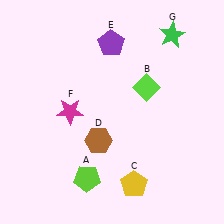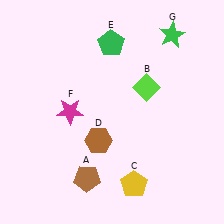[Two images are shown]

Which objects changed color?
A changed from lime to brown. E changed from purple to green.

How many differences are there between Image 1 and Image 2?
There are 2 differences between the two images.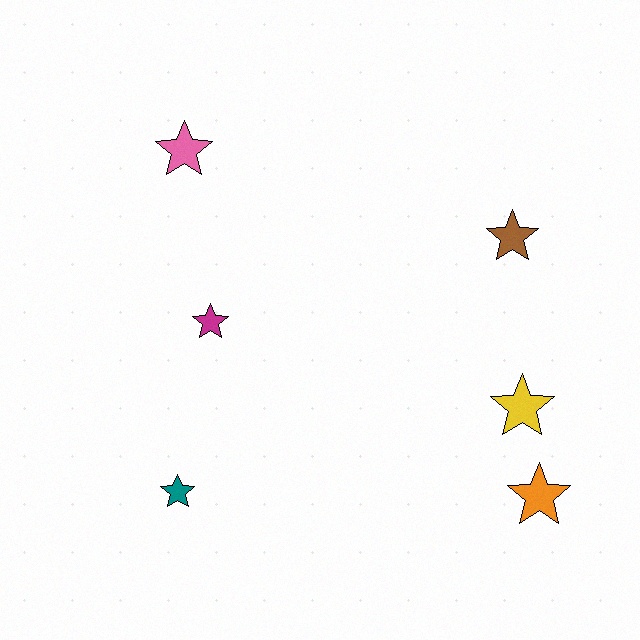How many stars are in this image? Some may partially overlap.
There are 6 stars.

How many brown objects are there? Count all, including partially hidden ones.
There is 1 brown object.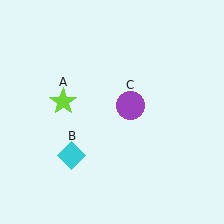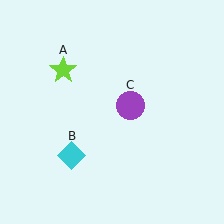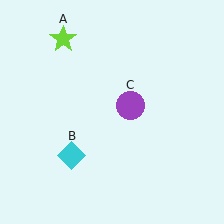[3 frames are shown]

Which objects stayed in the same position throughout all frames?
Cyan diamond (object B) and purple circle (object C) remained stationary.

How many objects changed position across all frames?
1 object changed position: lime star (object A).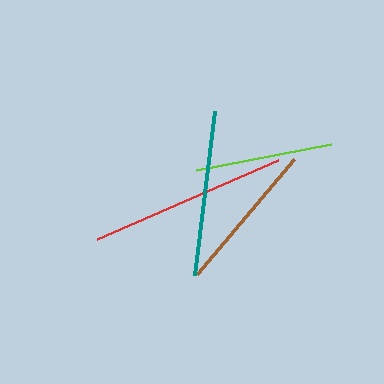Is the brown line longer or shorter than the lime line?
The brown line is longer than the lime line.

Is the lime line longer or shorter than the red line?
The red line is longer than the lime line.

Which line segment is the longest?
The red line is the longest at approximately 198 pixels.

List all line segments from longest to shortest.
From longest to shortest: red, teal, brown, lime.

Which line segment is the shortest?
The lime line is the shortest at approximately 138 pixels.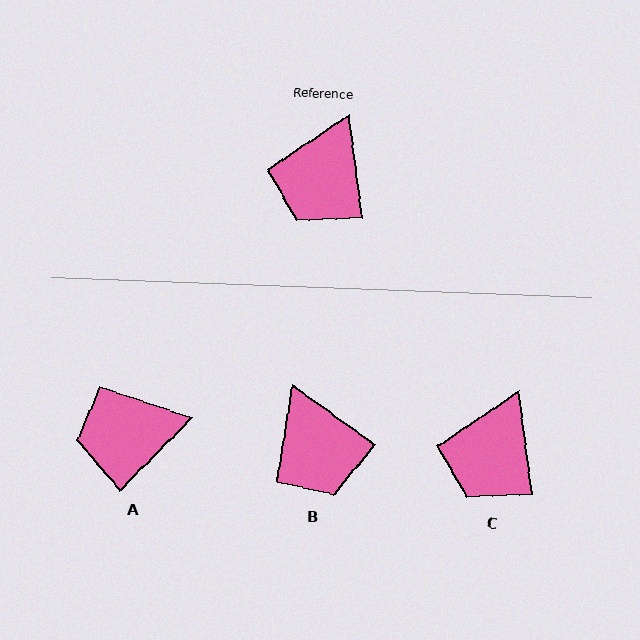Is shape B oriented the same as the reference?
No, it is off by about 47 degrees.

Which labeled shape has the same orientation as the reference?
C.